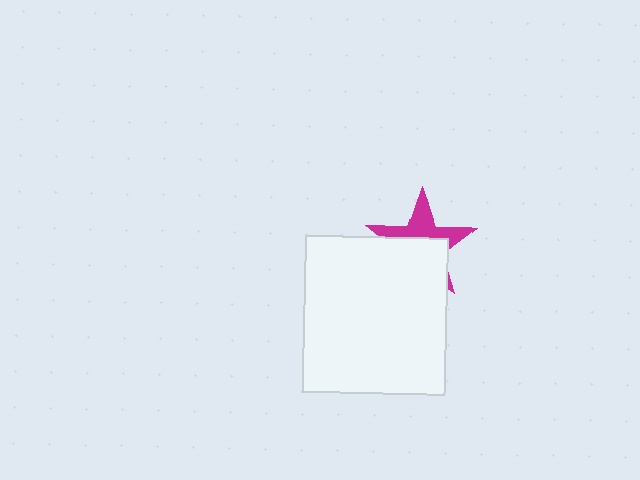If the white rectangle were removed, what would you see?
You would see the complete magenta star.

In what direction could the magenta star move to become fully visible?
The magenta star could move up. That would shift it out from behind the white rectangle entirely.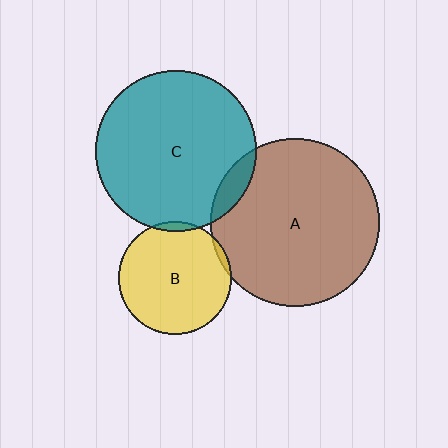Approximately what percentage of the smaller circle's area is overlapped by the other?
Approximately 5%.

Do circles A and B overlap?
Yes.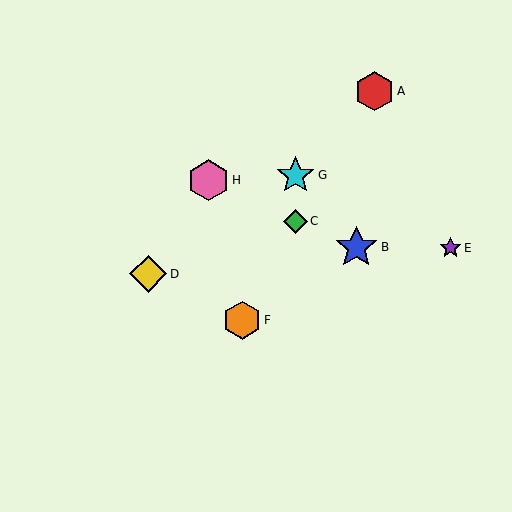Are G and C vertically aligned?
Yes, both are at x≈295.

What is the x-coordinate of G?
Object G is at x≈295.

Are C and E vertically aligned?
No, C is at x≈295 and E is at x≈451.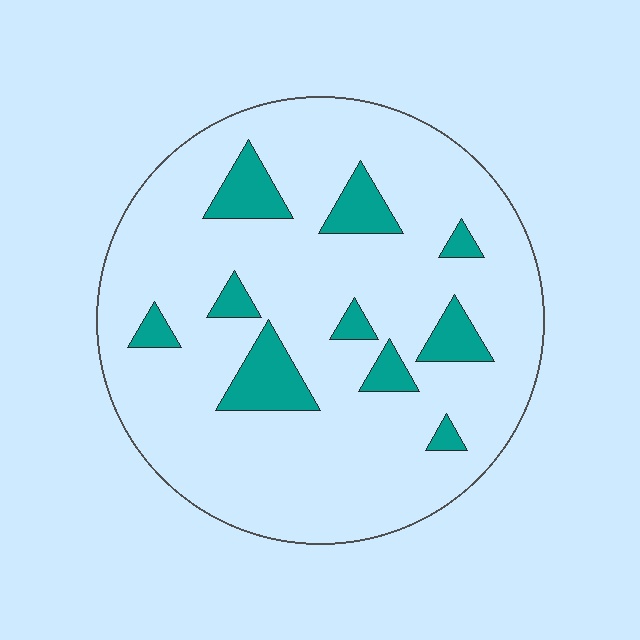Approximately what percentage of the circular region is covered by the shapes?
Approximately 15%.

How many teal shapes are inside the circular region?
10.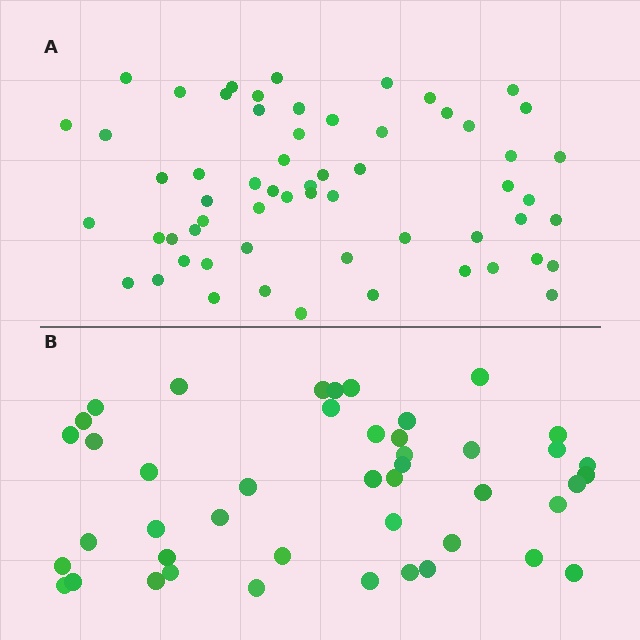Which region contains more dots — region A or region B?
Region A (the top region) has more dots.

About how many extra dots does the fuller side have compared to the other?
Region A has approximately 15 more dots than region B.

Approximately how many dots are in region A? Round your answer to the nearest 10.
About 60 dots.